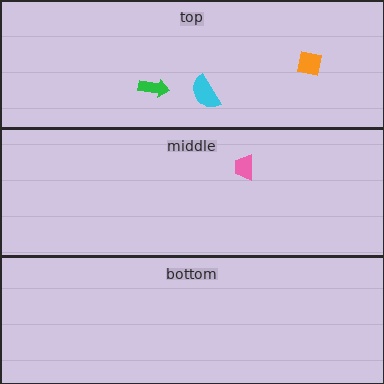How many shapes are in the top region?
3.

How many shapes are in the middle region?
1.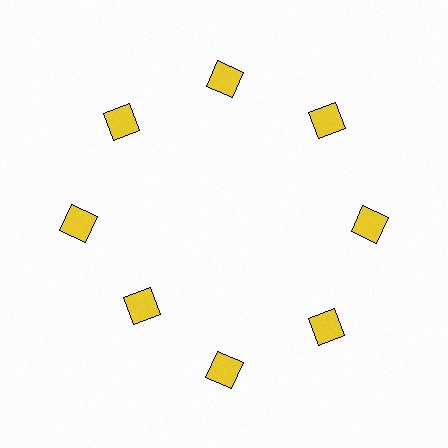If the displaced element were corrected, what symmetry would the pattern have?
It would have 8-fold rotational symmetry — the pattern would map onto itself every 45 degrees.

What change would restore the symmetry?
The symmetry would be restored by moving it outward, back onto the ring so that all 8 squares sit at equal angles and equal distance from the center.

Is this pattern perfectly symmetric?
No. The 8 yellow squares are arranged in a ring, but one element near the 8 o'clock position is pulled inward toward the center, breaking the 8-fold rotational symmetry.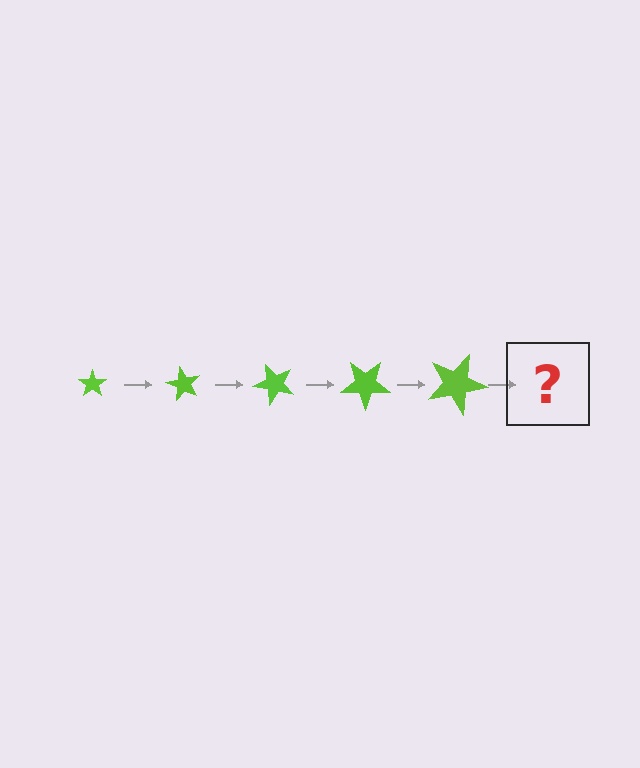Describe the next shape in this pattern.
It should be a star, larger than the previous one and rotated 300 degrees from the start.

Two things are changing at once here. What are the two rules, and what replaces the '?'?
The two rules are that the star grows larger each step and it rotates 60 degrees each step. The '?' should be a star, larger than the previous one and rotated 300 degrees from the start.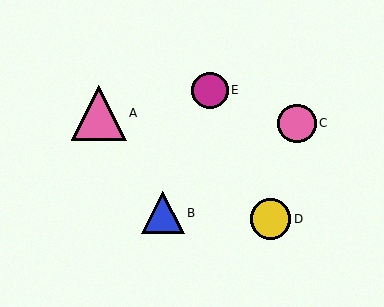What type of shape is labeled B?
Shape B is a blue triangle.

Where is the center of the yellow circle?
The center of the yellow circle is at (271, 219).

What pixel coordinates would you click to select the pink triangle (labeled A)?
Click at (99, 113) to select the pink triangle A.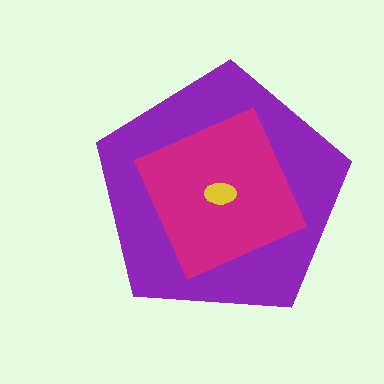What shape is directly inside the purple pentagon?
The magenta square.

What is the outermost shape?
The purple pentagon.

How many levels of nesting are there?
3.